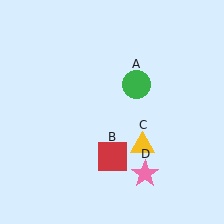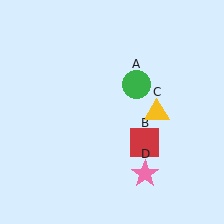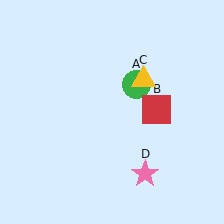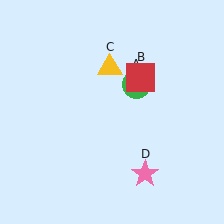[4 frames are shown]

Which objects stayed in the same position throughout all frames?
Green circle (object A) and pink star (object D) remained stationary.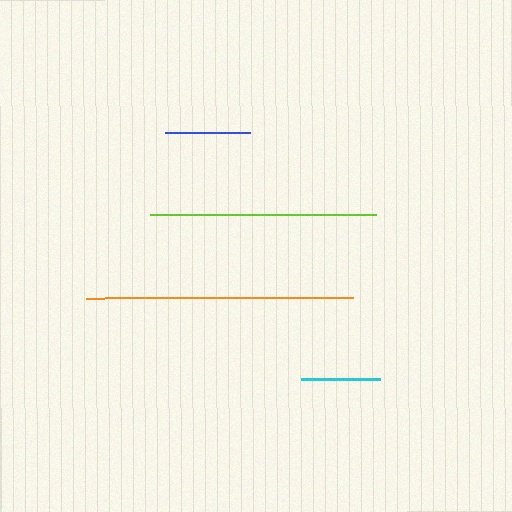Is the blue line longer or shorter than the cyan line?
The blue line is longer than the cyan line.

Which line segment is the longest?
The orange line is the longest at approximately 267 pixels.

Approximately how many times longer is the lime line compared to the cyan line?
The lime line is approximately 2.9 times the length of the cyan line.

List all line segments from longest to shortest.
From longest to shortest: orange, lime, blue, cyan.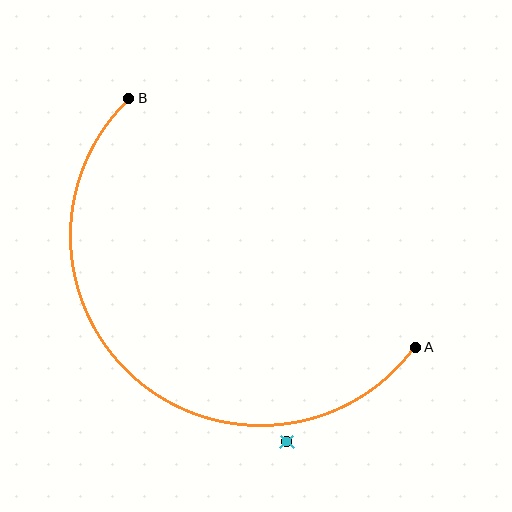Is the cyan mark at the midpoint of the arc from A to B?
No — the cyan mark does not lie on the arc at all. It sits slightly outside the curve.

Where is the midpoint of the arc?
The arc midpoint is the point on the curve farthest from the straight line joining A and B. It sits below and to the left of that line.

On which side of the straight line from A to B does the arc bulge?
The arc bulges below and to the left of the straight line connecting A and B.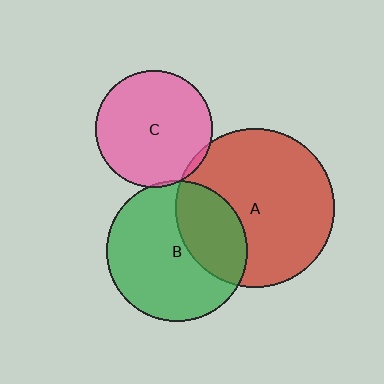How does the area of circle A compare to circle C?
Approximately 1.9 times.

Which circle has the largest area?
Circle A (red).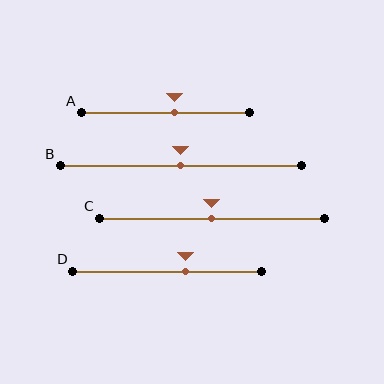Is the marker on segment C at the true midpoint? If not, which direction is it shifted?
Yes, the marker on segment C is at the true midpoint.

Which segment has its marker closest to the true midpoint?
Segment B has its marker closest to the true midpoint.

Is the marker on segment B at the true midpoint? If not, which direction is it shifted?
Yes, the marker on segment B is at the true midpoint.